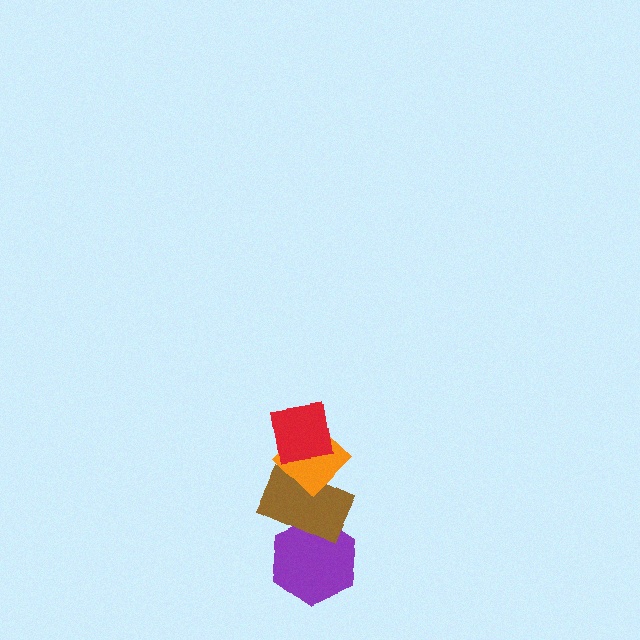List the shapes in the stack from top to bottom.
From top to bottom: the red square, the orange diamond, the brown rectangle, the purple hexagon.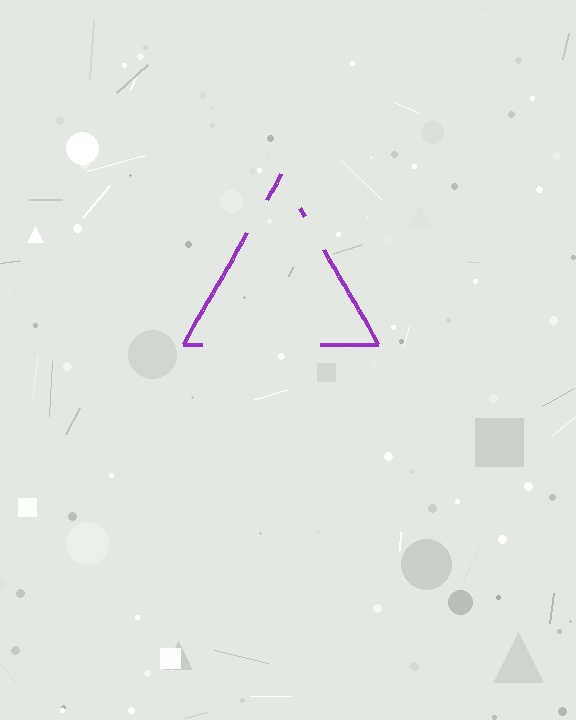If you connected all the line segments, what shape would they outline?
They would outline a triangle.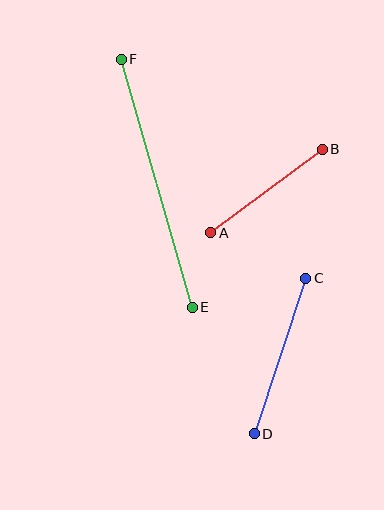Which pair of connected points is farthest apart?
Points E and F are farthest apart.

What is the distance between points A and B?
The distance is approximately 140 pixels.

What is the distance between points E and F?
The distance is approximately 258 pixels.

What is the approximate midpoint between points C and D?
The midpoint is at approximately (280, 356) pixels.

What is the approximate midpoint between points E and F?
The midpoint is at approximately (157, 183) pixels.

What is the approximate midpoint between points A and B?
The midpoint is at approximately (266, 191) pixels.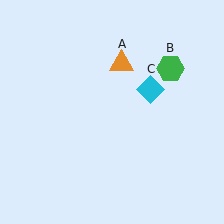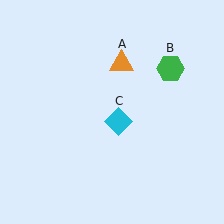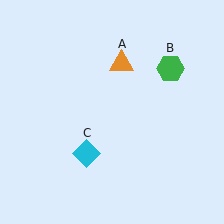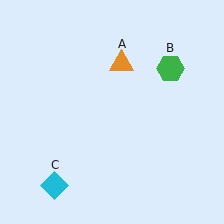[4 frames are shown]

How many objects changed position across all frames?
1 object changed position: cyan diamond (object C).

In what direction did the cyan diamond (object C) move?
The cyan diamond (object C) moved down and to the left.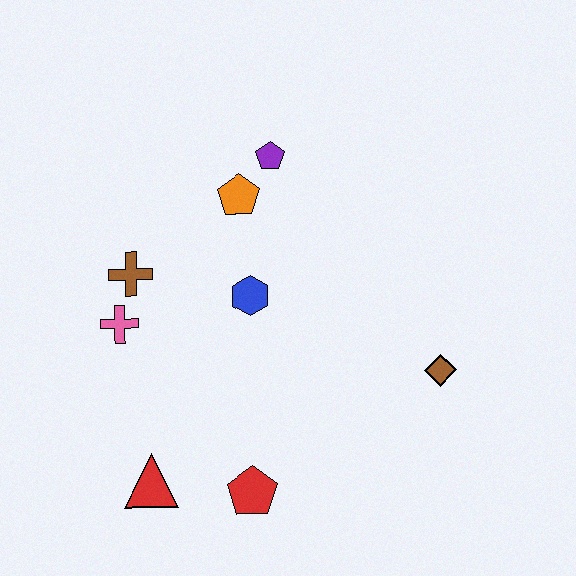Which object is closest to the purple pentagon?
The orange pentagon is closest to the purple pentagon.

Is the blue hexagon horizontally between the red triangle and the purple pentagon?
Yes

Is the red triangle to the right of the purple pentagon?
No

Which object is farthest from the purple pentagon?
The red triangle is farthest from the purple pentagon.